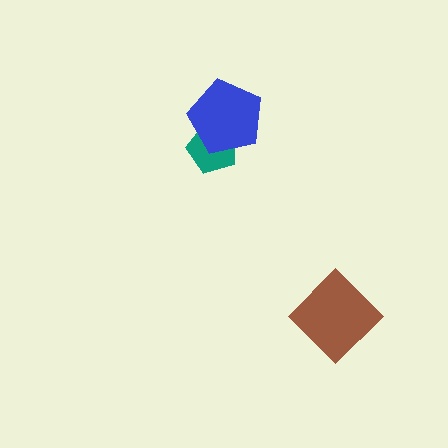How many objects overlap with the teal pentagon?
1 object overlaps with the teal pentagon.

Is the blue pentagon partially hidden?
No, no other shape covers it.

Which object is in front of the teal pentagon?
The blue pentagon is in front of the teal pentagon.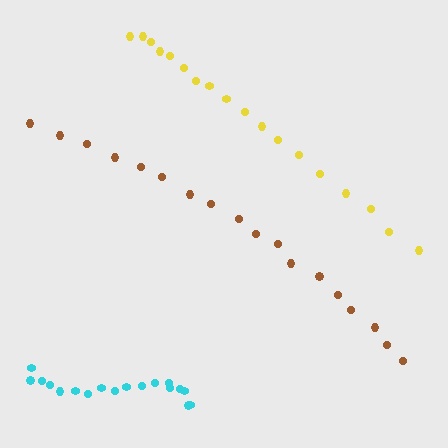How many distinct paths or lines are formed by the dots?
There are 3 distinct paths.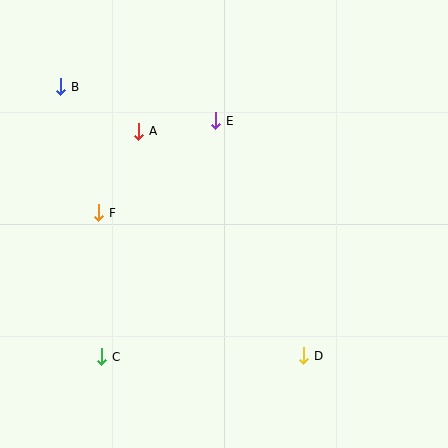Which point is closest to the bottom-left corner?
Point C is closest to the bottom-left corner.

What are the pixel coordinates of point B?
Point B is at (61, 87).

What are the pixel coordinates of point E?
Point E is at (216, 121).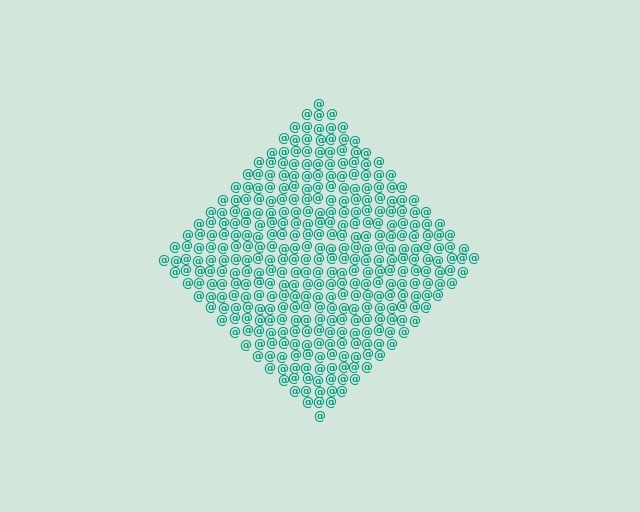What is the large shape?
The large shape is a diamond.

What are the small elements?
The small elements are at signs.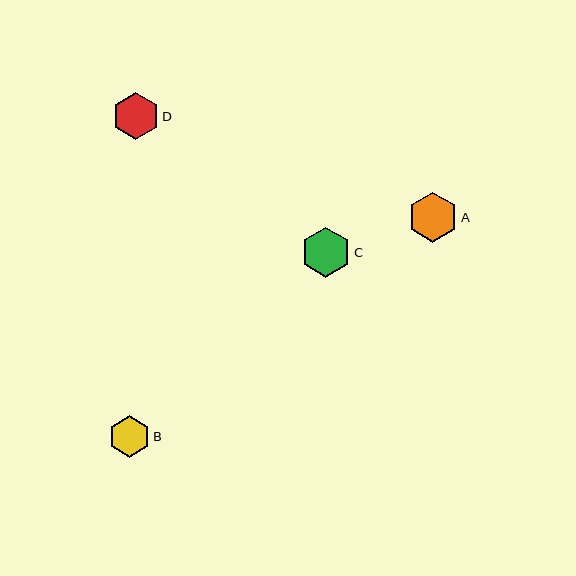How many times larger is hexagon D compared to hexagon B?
Hexagon D is approximately 1.1 times the size of hexagon B.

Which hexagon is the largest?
Hexagon C is the largest with a size of approximately 50 pixels.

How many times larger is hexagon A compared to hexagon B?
Hexagon A is approximately 1.2 times the size of hexagon B.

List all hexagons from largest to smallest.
From largest to smallest: C, A, D, B.